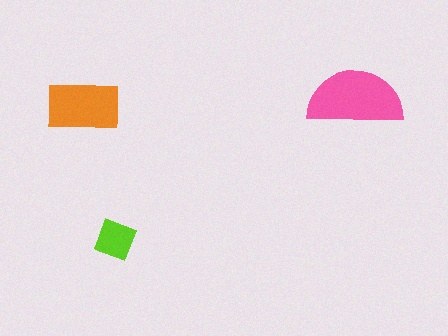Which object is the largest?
The pink semicircle.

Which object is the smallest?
The lime diamond.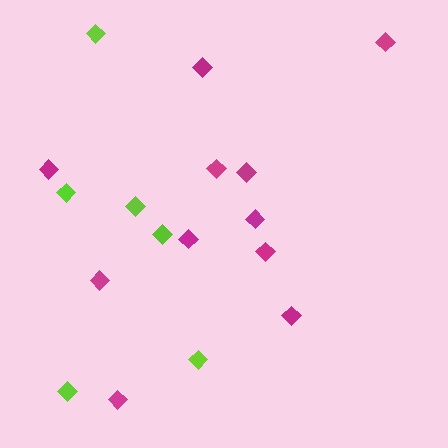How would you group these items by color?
There are 2 groups: one group of magenta diamonds (11) and one group of lime diamonds (6).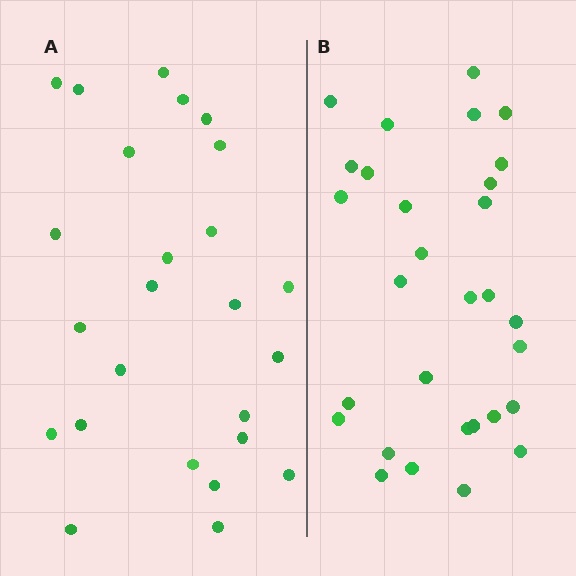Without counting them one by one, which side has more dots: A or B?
Region B (the right region) has more dots.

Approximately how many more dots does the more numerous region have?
Region B has about 5 more dots than region A.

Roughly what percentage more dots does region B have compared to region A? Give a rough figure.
About 20% more.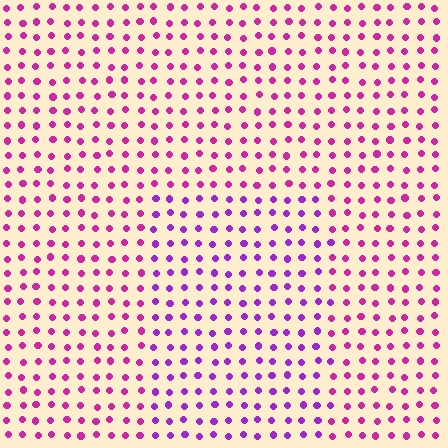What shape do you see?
I see a rectangle.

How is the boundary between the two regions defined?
The boundary is defined purely by a slight shift in hue (about 32 degrees). Spacing, size, and orientation are identical on both sides.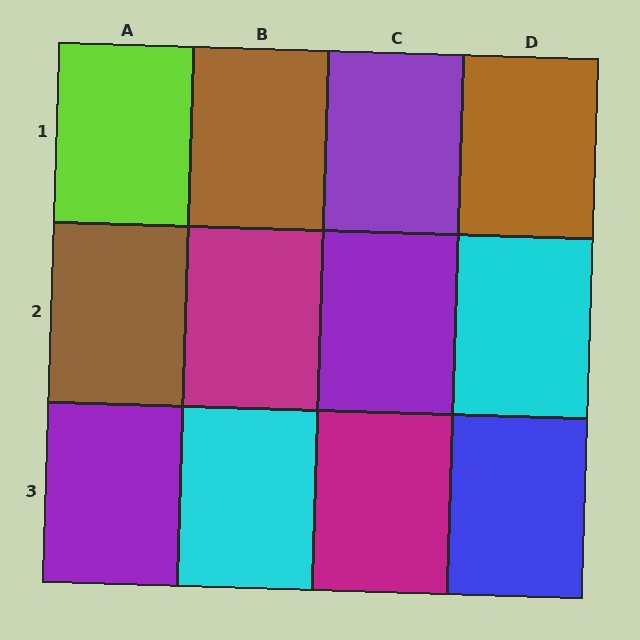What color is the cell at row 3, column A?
Purple.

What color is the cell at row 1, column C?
Purple.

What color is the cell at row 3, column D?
Blue.